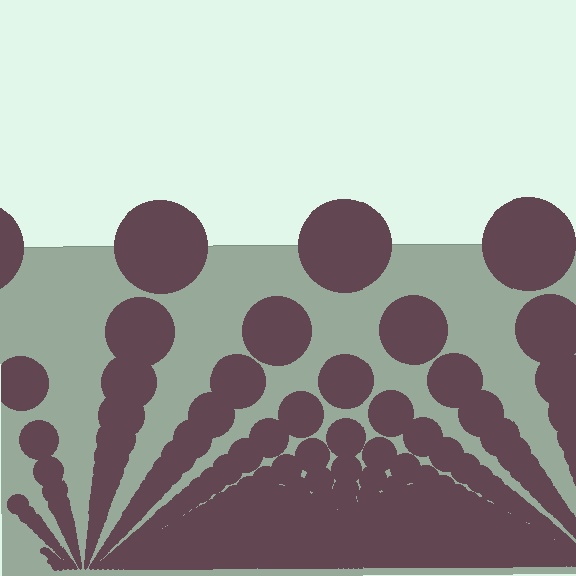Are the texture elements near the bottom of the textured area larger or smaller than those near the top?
Smaller. The gradient is inverted — elements near the bottom are smaller and denser.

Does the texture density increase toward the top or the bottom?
Density increases toward the bottom.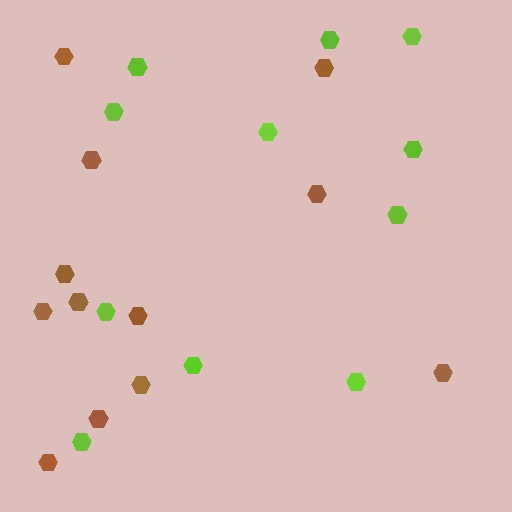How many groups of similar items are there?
There are 2 groups: one group of lime hexagons (11) and one group of brown hexagons (12).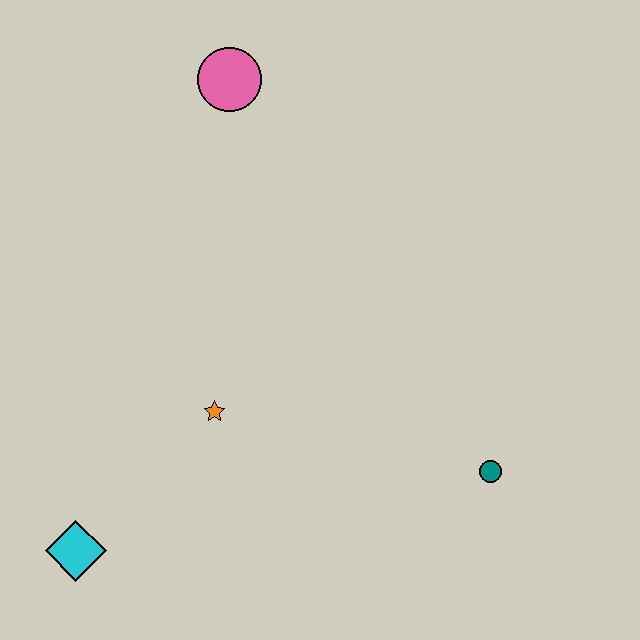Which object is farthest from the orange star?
The pink circle is farthest from the orange star.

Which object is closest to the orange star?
The cyan diamond is closest to the orange star.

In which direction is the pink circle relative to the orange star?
The pink circle is above the orange star.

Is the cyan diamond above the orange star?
No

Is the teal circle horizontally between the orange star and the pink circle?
No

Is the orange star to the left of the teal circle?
Yes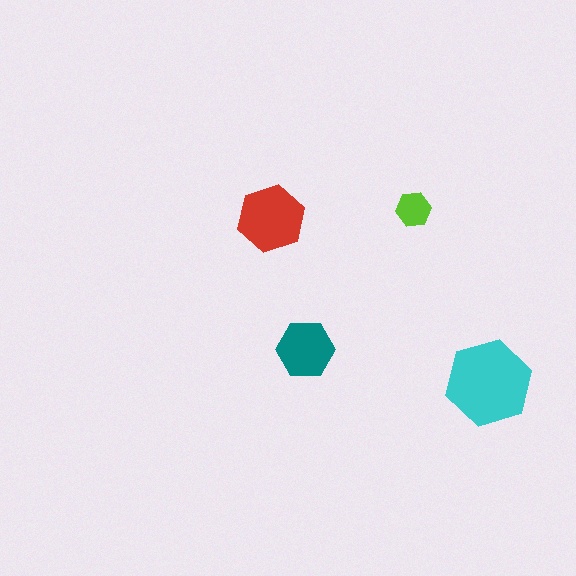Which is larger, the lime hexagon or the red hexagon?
The red one.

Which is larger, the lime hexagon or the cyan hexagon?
The cyan one.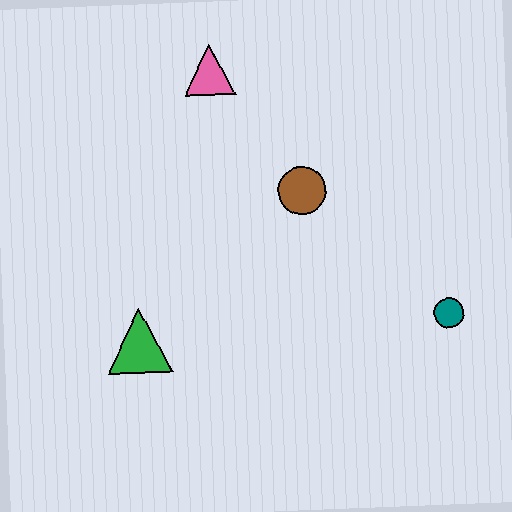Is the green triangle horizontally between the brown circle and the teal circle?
No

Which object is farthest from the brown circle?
The green triangle is farthest from the brown circle.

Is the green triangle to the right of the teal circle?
No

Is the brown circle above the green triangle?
Yes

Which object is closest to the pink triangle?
The brown circle is closest to the pink triangle.